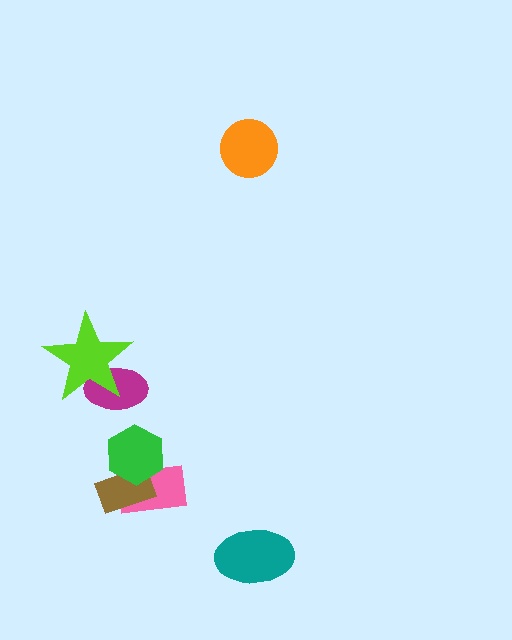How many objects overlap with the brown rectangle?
2 objects overlap with the brown rectangle.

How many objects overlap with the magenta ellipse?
1 object overlaps with the magenta ellipse.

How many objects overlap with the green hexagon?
2 objects overlap with the green hexagon.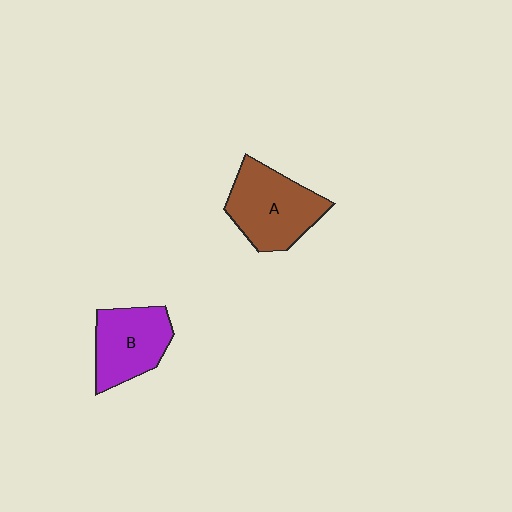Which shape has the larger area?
Shape A (brown).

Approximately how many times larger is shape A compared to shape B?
Approximately 1.2 times.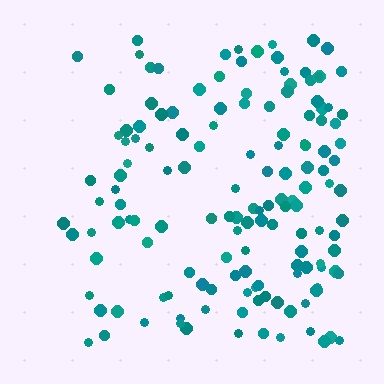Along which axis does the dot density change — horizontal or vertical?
Horizontal.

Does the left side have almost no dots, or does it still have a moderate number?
Still a moderate number, just noticeably fewer than the right.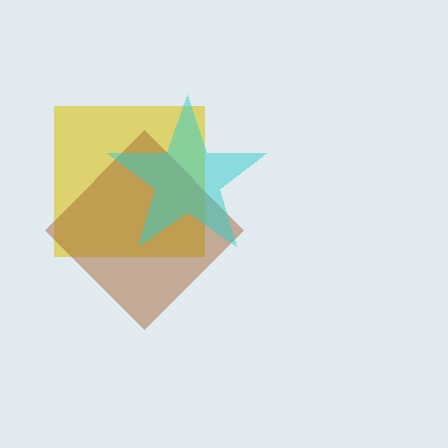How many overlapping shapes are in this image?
There are 3 overlapping shapes in the image.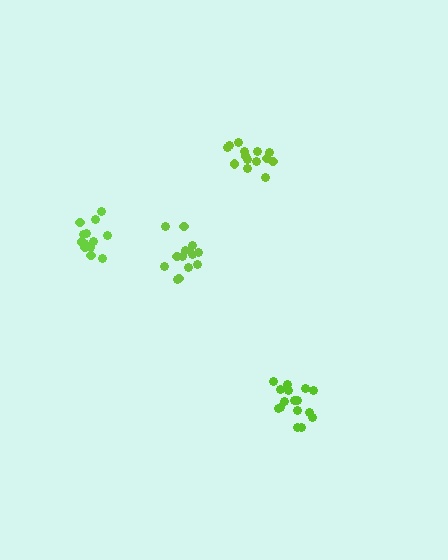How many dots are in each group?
Group 1: 16 dots, Group 2: 14 dots, Group 3: 13 dots, Group 4: 14 dots (57 total).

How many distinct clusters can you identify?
There are 4 distinct clusters.